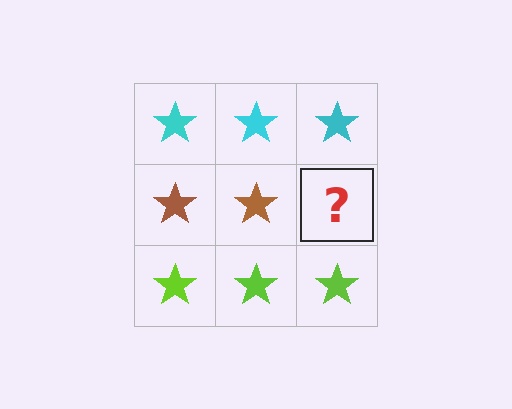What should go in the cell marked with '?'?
The missing cell should contain a brown star.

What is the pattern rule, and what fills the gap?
The rule is that each row has a consistent color. The gap should be filled with a brown star.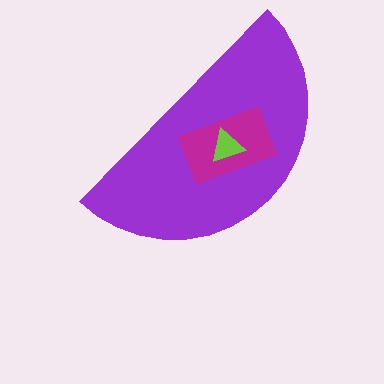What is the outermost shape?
The purple semicircle.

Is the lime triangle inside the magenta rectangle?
Yes.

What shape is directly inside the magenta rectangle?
The lime triangle.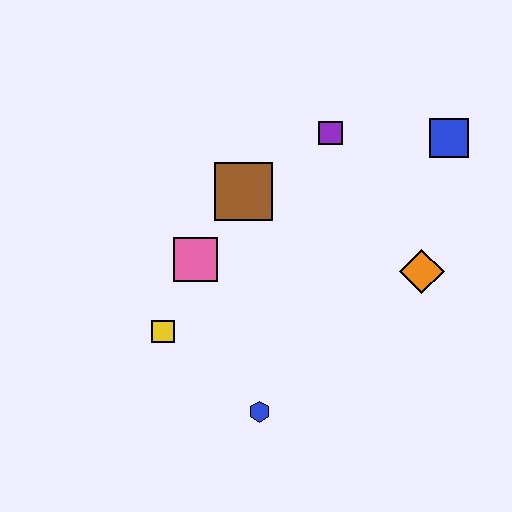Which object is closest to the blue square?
The purple square is closest to the blue square.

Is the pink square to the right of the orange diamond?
No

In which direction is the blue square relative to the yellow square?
The blue square is to the right of the yellow square.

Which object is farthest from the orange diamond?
The yellow square is farthest from the orange diamond.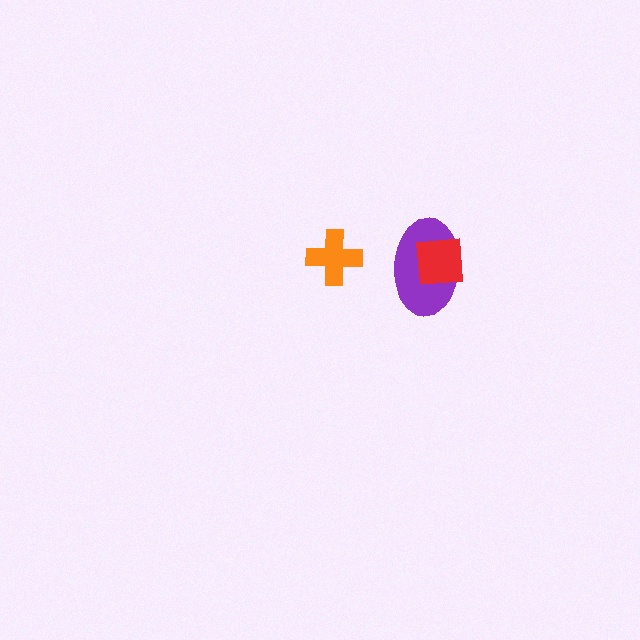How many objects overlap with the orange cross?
0 objects overlap with the orange cross.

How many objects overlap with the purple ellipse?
1 object overlaps with the purple ellipse.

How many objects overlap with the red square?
1 object overlaps with the red square.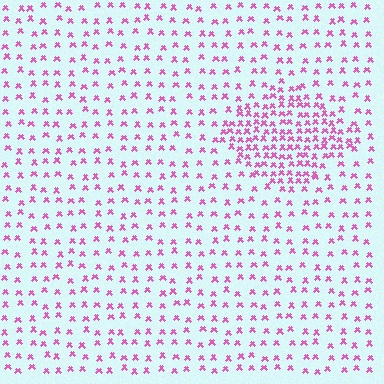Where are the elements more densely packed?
The elements are more densely packed inside the diamond boundary.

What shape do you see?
I see a diamond.